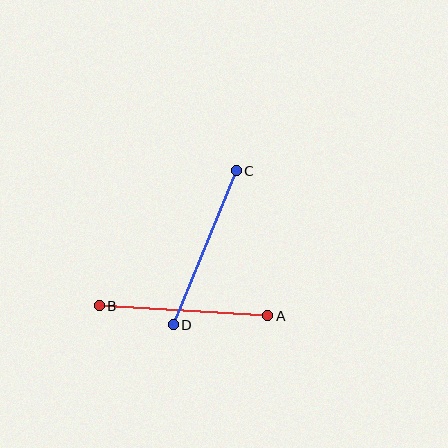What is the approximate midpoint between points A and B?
The midpoint is at approximately (184, 311) pixels.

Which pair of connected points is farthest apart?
Points A and B are farthest apart.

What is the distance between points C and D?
The distance is approximately 166 pixels.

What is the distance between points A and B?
The distance is approximately 168 pixels.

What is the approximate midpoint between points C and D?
The midpoint is at approximately (205, 248) pixels.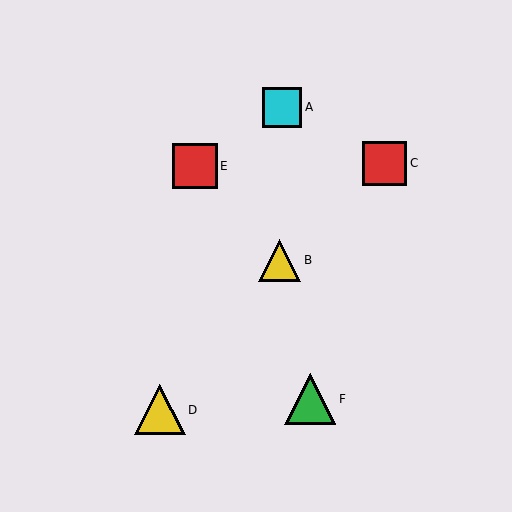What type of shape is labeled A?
Shape A is a cyan square.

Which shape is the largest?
The green triangle (labeled F) is the largest.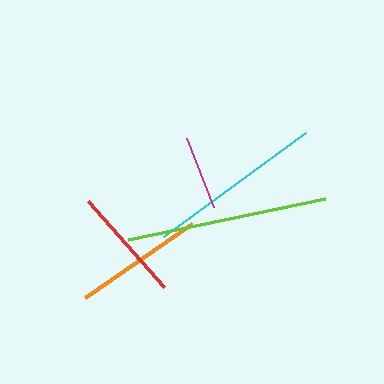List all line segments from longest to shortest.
From longest to shortest: lime, cyan, orange, red, magenta.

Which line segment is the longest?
The lime line is the longest at approximately 201 pixels.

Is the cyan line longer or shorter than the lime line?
The lime line is longer than the cyan line.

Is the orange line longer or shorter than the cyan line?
The cyan line is longer than the orange line.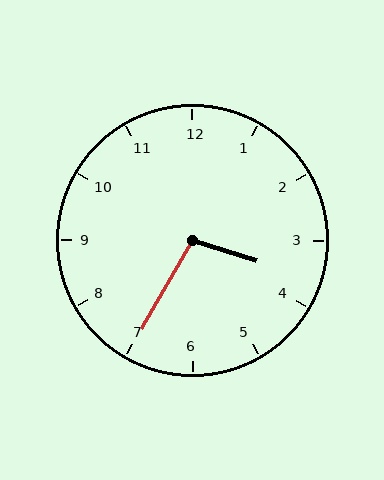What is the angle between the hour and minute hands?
Approximately 102 degrees.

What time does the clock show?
3:35.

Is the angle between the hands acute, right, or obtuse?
It is obtuse.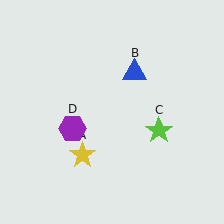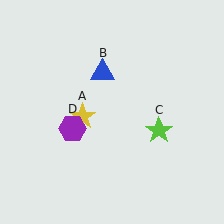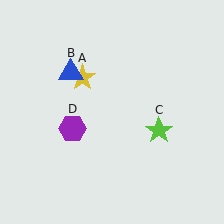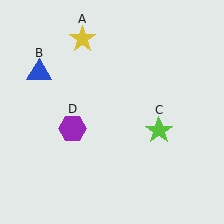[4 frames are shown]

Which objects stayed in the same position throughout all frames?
Lime star (object C) and purple hexagon (object D) remained stationary.